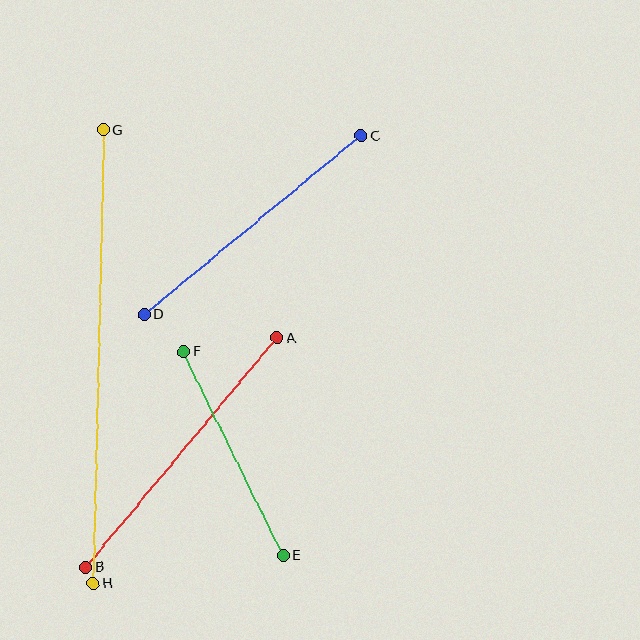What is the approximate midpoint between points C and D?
The midpoint is at approximately (252, 225) pixels.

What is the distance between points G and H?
The distance is approximately 453 pixels.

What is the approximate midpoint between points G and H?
The midpoint is at approximately (98, 357) pixels.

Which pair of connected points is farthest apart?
Points G and H are farthest apart.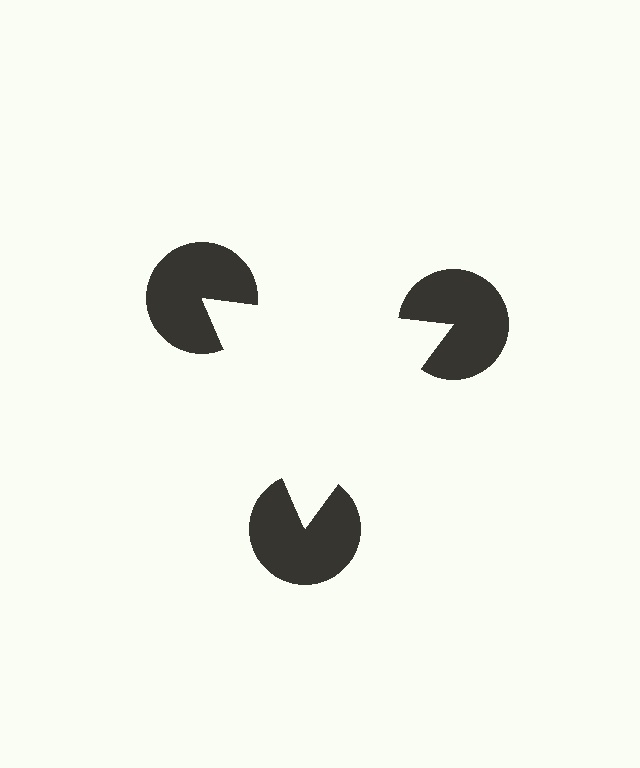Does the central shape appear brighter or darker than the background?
It typically appears slightly brighter than the background, even though no actual brightness change is drawn.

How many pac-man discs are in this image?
There are 3 — one at each vertex of the illusory triangle.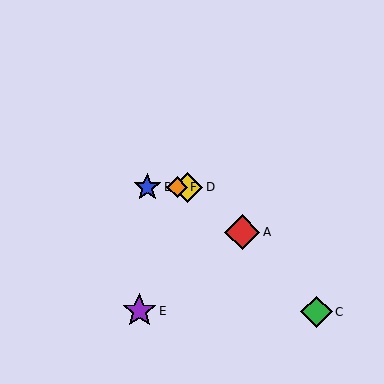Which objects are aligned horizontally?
Objects B, D, F are aligned horizontally.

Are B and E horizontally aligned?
No, B is at y≈187 and E is at y≈311.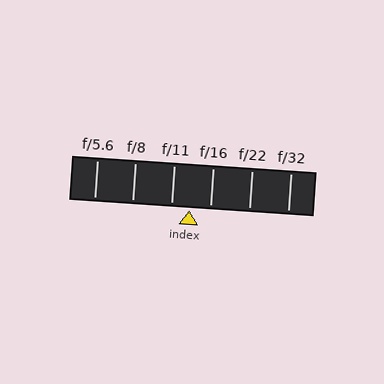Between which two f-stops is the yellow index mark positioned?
The index mark is between f/11 and f/16.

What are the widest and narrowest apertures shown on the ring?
The widest aperture shown is f/5.6 and the narrowest is f/32.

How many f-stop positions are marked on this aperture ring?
There are 6 f-stop positions marked.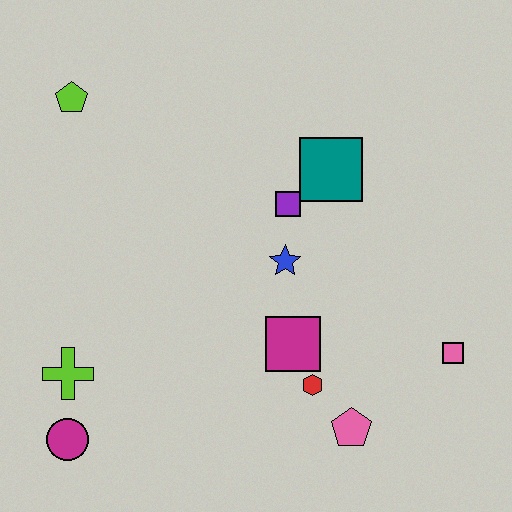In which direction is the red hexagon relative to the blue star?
The red hexagon is below the blue star.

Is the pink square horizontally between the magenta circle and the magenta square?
No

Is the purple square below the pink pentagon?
No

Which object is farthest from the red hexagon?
The lime pentagon is farthest from the red hexagon.